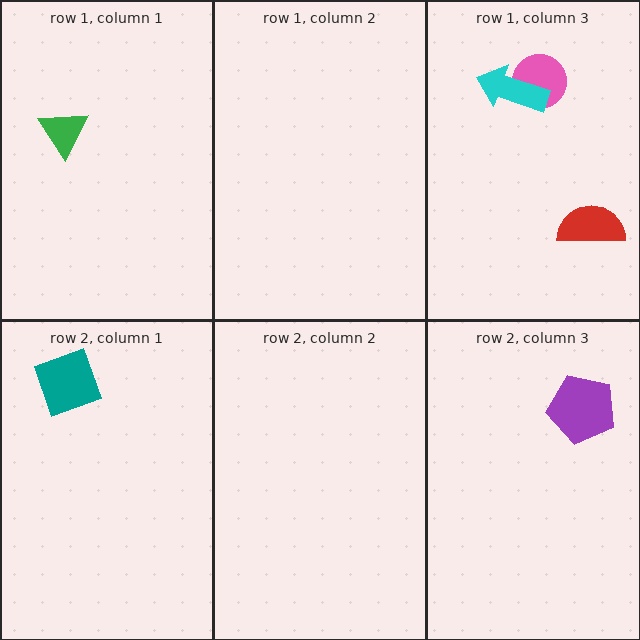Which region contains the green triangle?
The row 1, column 1 region.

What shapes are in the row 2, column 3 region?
The purple pentagon.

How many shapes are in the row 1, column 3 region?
3.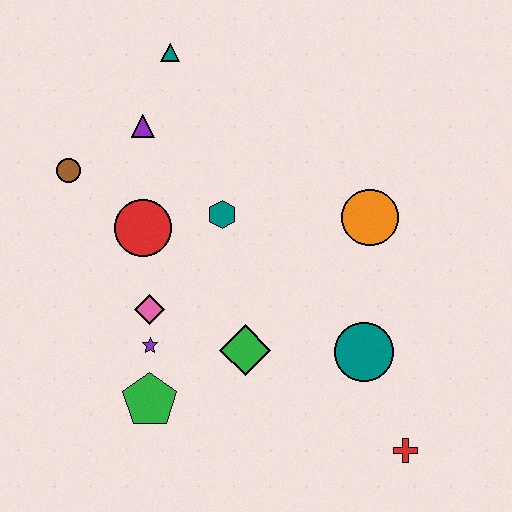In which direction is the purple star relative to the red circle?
The purple star is below the red circle.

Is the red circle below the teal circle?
No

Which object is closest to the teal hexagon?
The red circle is closest to the teal hexagon.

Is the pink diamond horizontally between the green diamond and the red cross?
No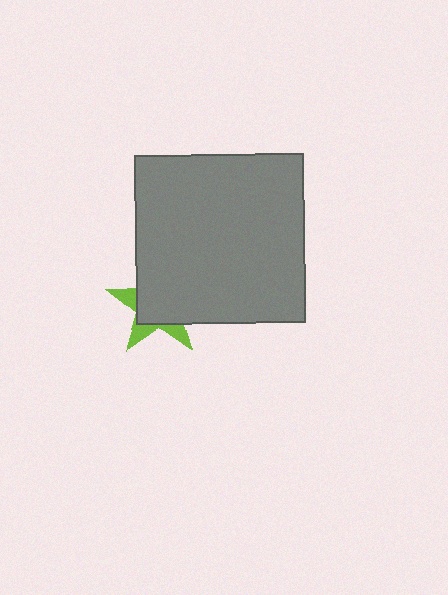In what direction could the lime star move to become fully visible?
The lime star could move toward the lower-left. That would shift it out from behind the gray square entirely.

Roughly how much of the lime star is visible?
A small part of it is visible (roughly 31%).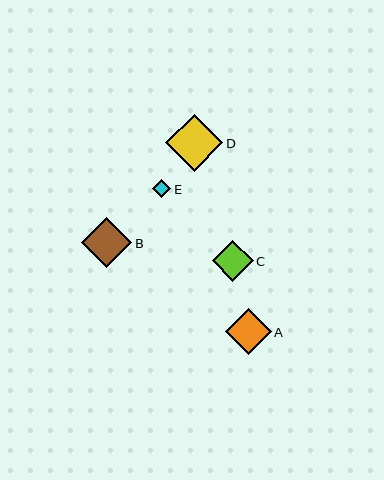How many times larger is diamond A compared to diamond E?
Diamond A is approximately 2.5 times the size of diamond E.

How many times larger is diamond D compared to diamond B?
Diamond D is approximately 1.1 times the size of diamond B.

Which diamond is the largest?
Diamond D is the largest with a size of approximately 57 pixels.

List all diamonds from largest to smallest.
From largest to smallest: D, B, A, C, E.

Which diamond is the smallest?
Diamond E is the smallest with a size of approximately 18 pixels.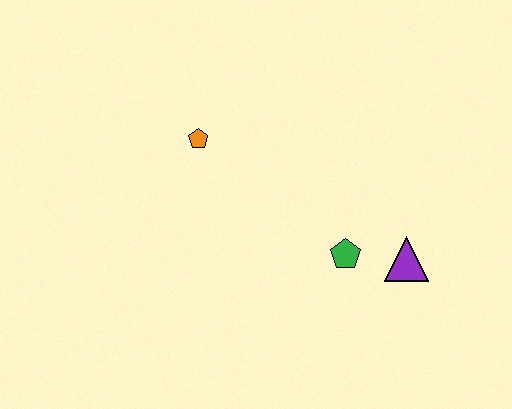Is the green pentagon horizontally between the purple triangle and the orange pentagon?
Yes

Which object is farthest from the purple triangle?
The orange pentagon is farthest from the purple triangle.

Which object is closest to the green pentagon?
The purple triangle is closest to the green pentagon.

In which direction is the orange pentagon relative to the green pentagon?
The orange pentagon is to the left of the green pentagon.